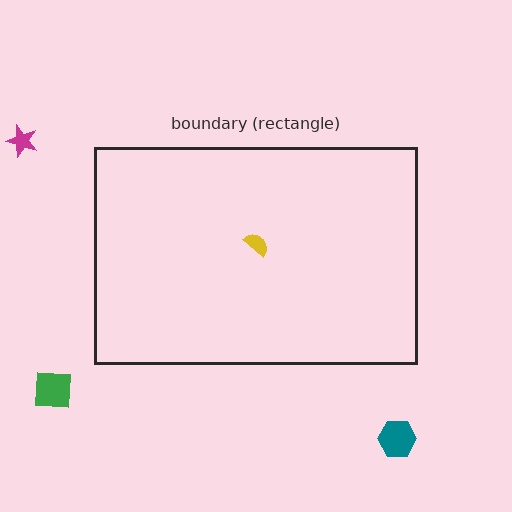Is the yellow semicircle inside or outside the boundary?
Inside.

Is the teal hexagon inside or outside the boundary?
Outside.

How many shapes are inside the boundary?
1 inside, 3 outside.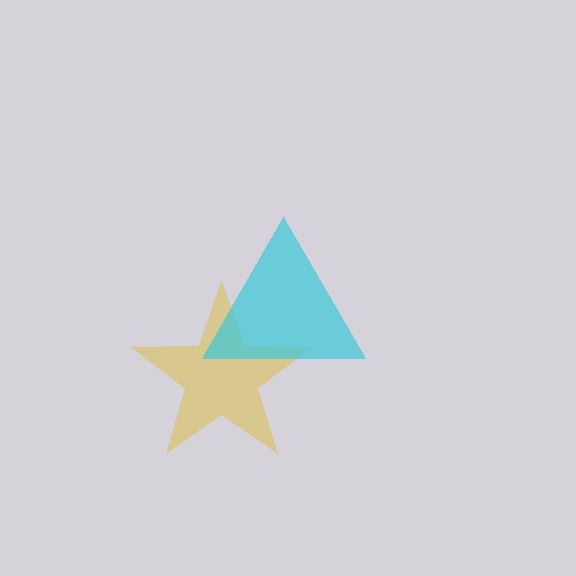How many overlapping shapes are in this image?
There are 2 overlapping shapes in the image.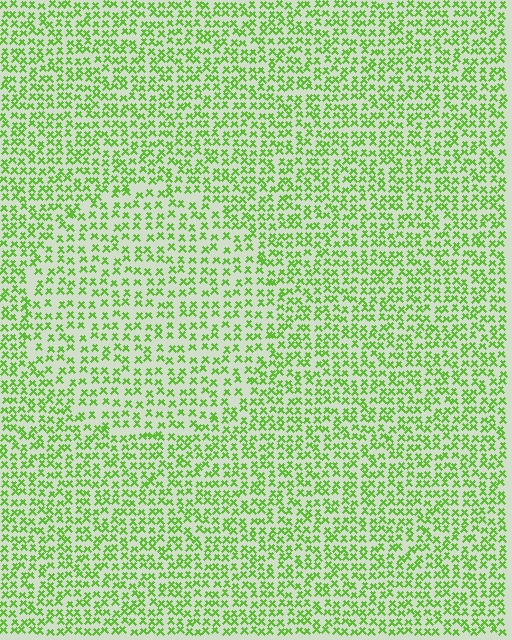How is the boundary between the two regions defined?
The boundary is defined by a change in element density (approximately 1.4x ratio). All elements are the same color, size, and shape.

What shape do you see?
I see a circle.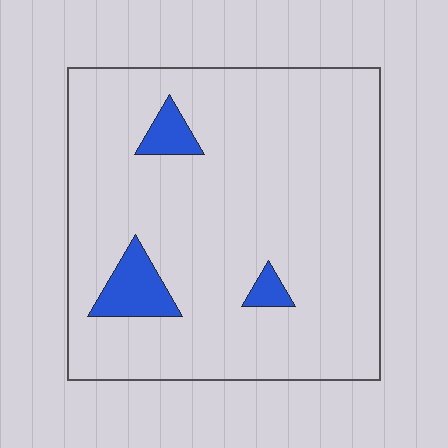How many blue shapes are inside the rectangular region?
3.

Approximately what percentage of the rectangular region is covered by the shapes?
Approximately 10%.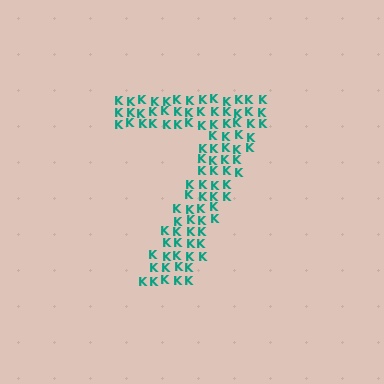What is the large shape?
The large shape is the digit 7.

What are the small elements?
The small elements are letter K's.